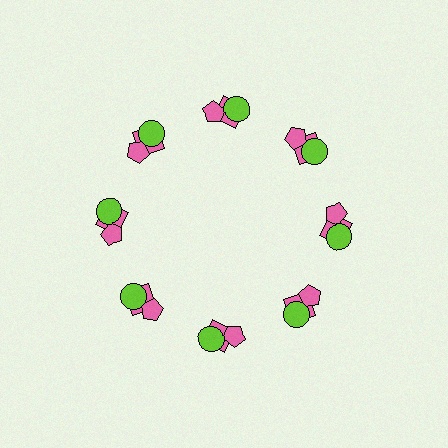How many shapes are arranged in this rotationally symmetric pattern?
There are 24 shapes, arranged in 8 groups of 3.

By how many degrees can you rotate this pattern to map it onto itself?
The pattern maps onto itself every 45 degrees of rotation.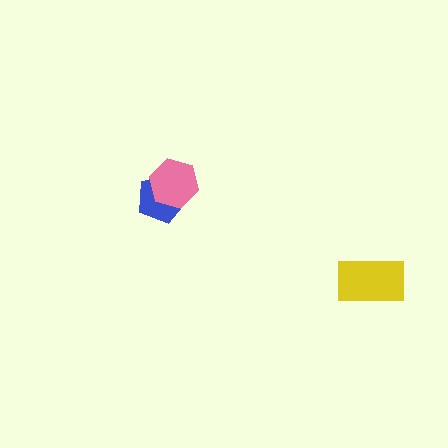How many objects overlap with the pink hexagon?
1 object overlaps with the pink hexagon.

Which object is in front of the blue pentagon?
The pink hexagon is in front of the blue pentagon.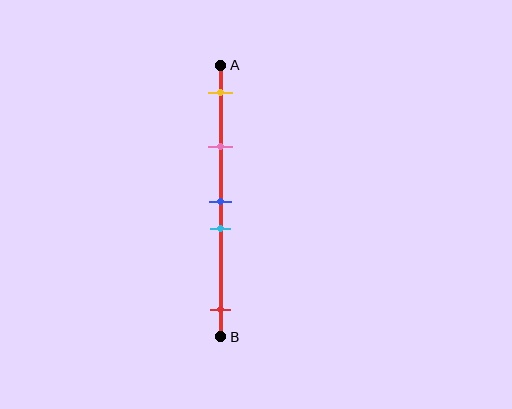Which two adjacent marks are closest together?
The blue and cyan marks are the closest adjacent pair.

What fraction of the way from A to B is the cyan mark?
The cyan mark is approximately 60% (0.6) of the way from A to B.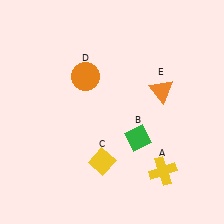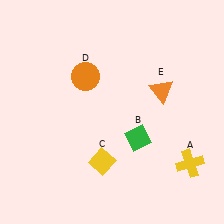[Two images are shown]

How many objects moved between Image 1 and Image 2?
1 object moved between the two images.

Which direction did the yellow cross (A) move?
The yellow cross (A) moved right.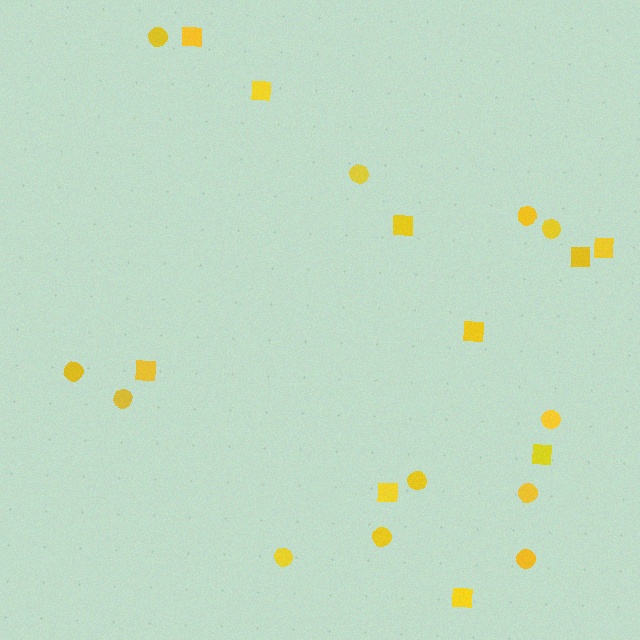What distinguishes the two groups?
There are 2 groups: one group of circles (12) and one group of squares (10).